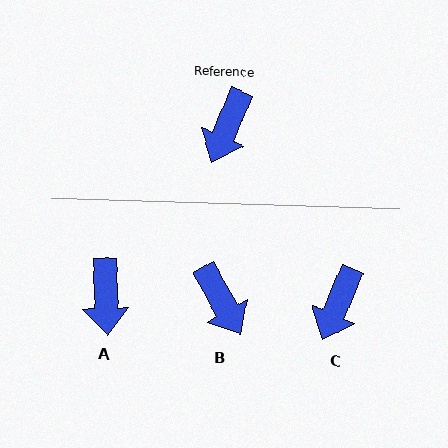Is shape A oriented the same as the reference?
No, it is off by about 25 degrees.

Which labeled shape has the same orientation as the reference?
C.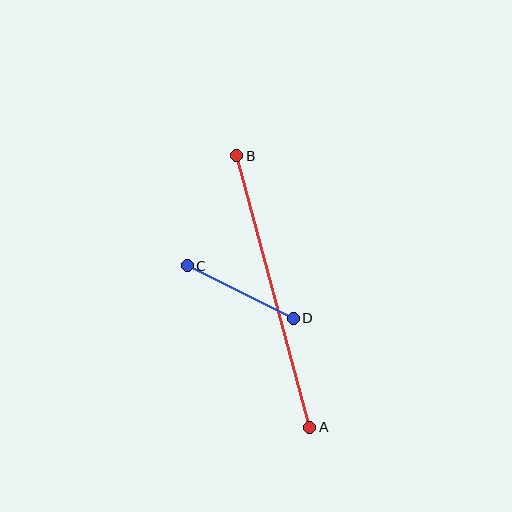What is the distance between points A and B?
The distance is approximately 281 pixels.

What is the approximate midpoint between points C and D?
The midpoint is at approximately (240, 292) pixels.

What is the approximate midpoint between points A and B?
The midpoint is at approximately (273, 291) pixels.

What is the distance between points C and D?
The distance is approximately 118 pixels.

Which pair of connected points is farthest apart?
Points A and B are farthest apart.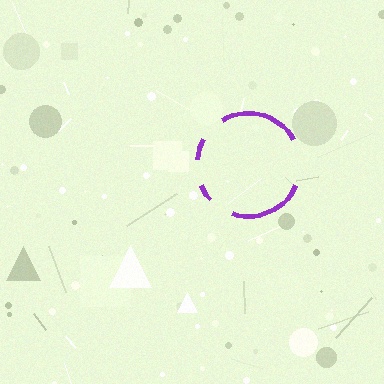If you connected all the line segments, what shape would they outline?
They would outline a circle.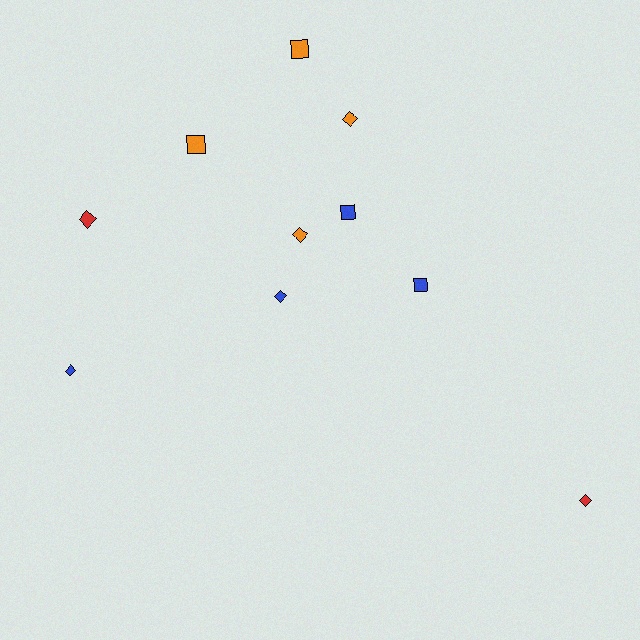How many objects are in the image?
There are 10 objects.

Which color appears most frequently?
Blue, with 4 objects.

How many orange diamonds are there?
There are 2 orange diamonds.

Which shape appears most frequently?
Diamond, with 6 objects.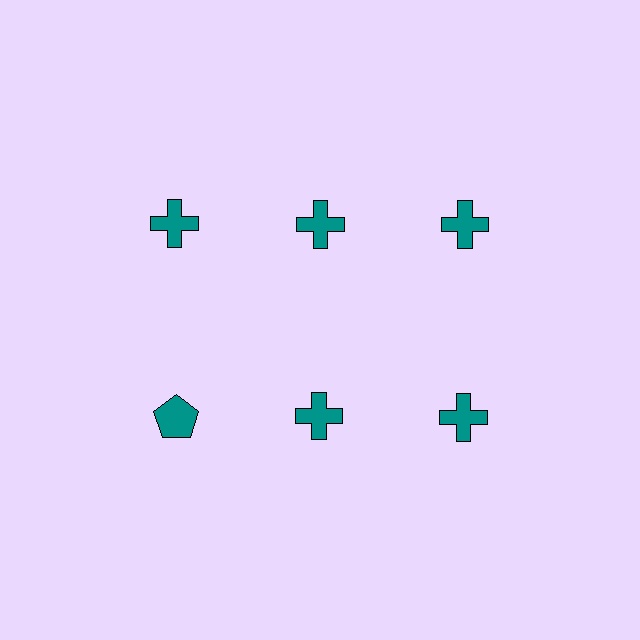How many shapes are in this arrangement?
There are 6 shapes arranged in a grid pattern.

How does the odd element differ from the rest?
It has a different shape: pentagon instead of cross.